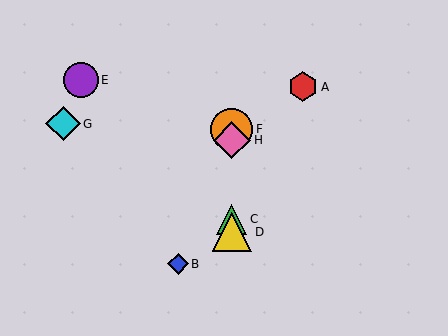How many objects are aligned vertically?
4 objects (C, D, F, H) are aligned vertically.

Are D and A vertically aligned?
No, D is at x≈232 and A is at x≈303.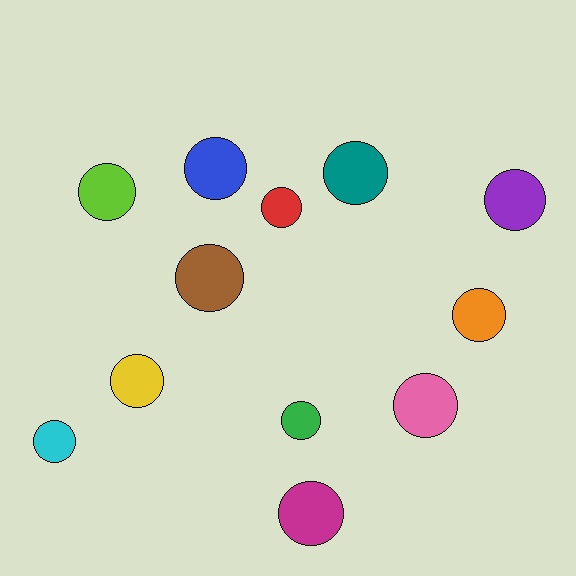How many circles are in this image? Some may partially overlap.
There are 12 circles.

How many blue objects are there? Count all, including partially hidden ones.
There is 1 blue object.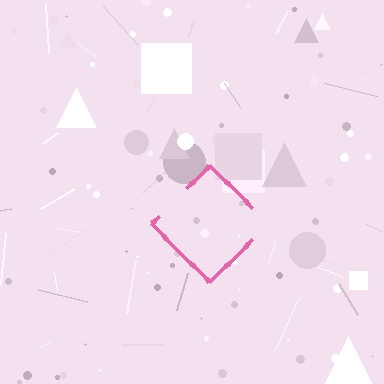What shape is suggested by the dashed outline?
The dashed outline suggests a diamond.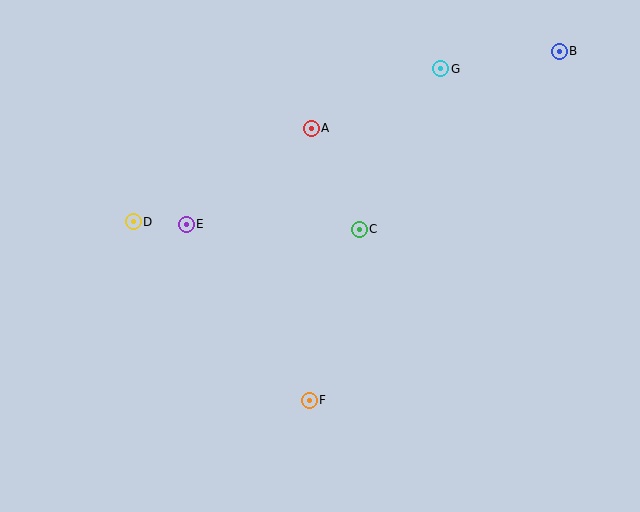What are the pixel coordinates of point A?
Point A is at (311, 128).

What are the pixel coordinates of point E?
Point E is at (186, 224).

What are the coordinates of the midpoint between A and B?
The midpoint between A and B is at (435, 90).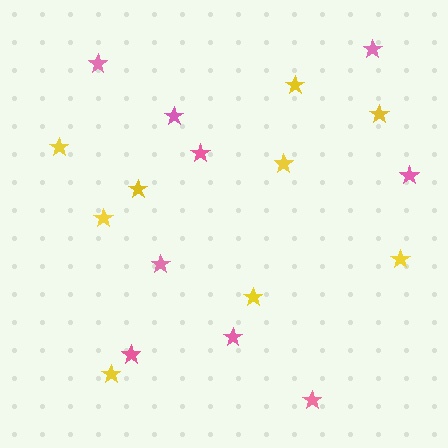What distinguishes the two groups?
There are 2 groups: one group of yellow stars (9) and one group of pink stars (9).